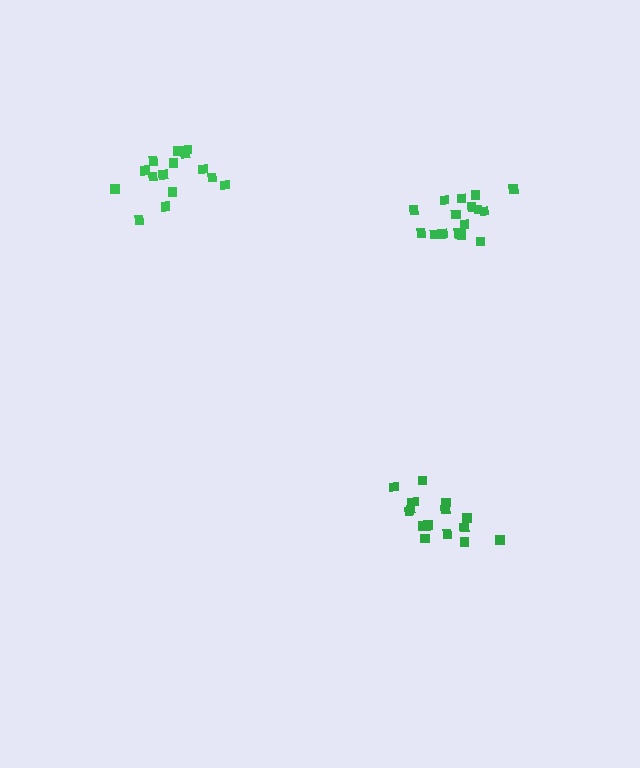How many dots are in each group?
Group 1: 17 dots, Group 2: 17 dots, Group 3: 15 dots (49 total).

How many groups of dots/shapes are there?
There are 3 groups.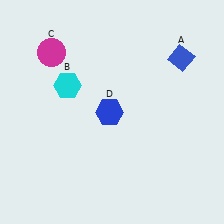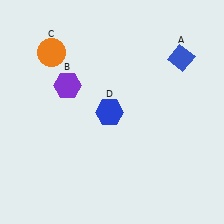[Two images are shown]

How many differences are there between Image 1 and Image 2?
There are 2 differences between the two images.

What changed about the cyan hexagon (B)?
In Image 1, B is cyan. In Image 2, it changed to purple.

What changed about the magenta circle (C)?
In Image 1, C is magenta. In Image 2, it changed to orange.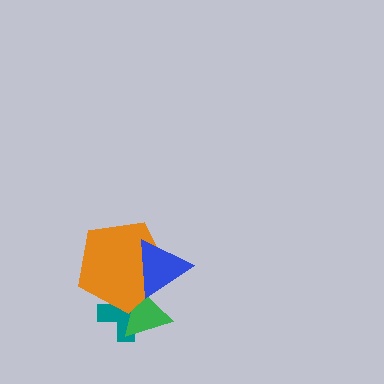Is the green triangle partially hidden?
Yes, it is partially covered by another shape.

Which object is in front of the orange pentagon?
The blue triangle is in front of the orange pentagon.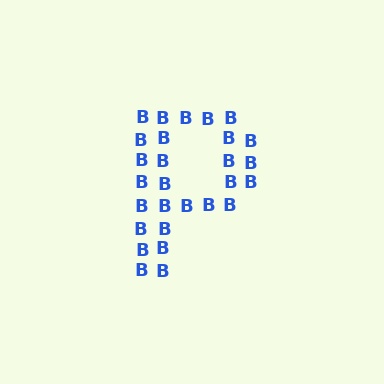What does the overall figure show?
The overall figure shows the letter P.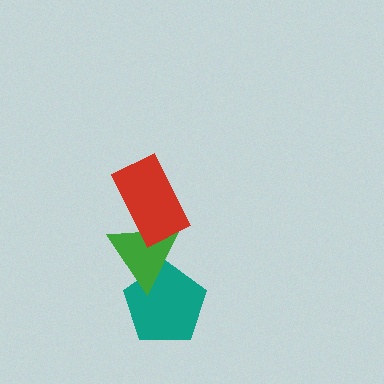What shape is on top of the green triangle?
The red rectangle is on top of the green triangle.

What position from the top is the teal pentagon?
The teal pentagon is 3rd from the top.